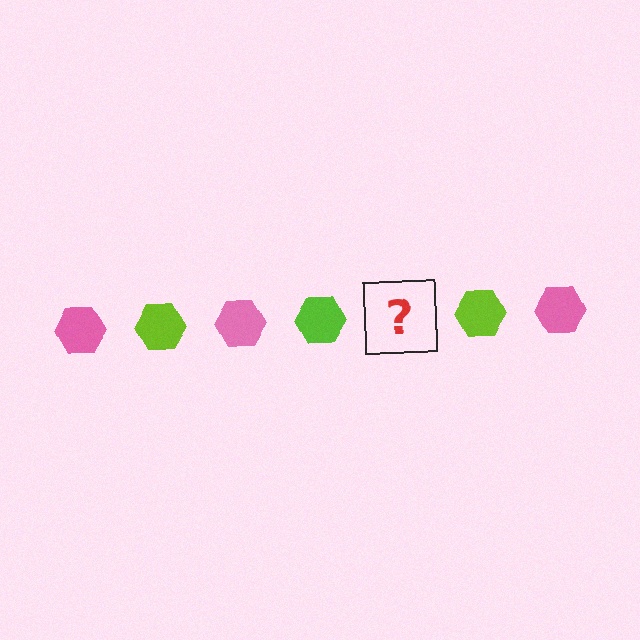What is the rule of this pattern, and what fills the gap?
The rule is that the pattern cycles through pink, lime hexagons. The gap should be filled with a pink hexagon.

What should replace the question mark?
The question mark should be replaced with a pink hexagon.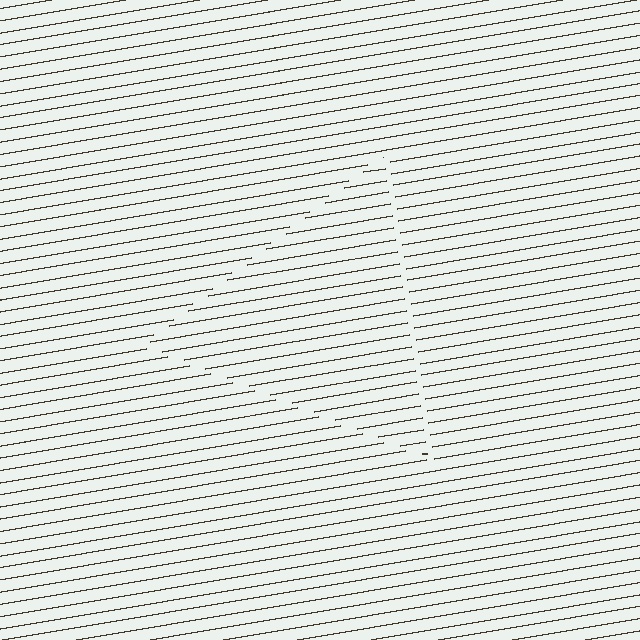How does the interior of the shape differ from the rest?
The interior of the shape contains the same grating, shifted by half a period — the contour is defined by the phase discontinuity where line-ends from the inner and outer gratings abut.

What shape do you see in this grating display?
An illusory triangle. The interior of the shape contains the same grating, shifted by half a period — the contour is defined by the phase discontinuity where line-ends from the inner and outer gratings abut.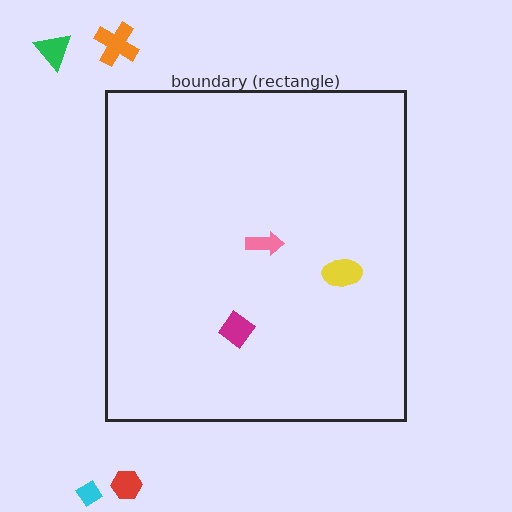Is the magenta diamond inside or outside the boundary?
Inside.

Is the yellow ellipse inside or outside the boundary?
Inside.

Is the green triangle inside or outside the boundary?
Outside.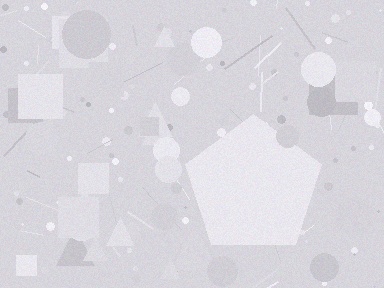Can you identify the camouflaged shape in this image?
The camouflaged shape is a pentagon.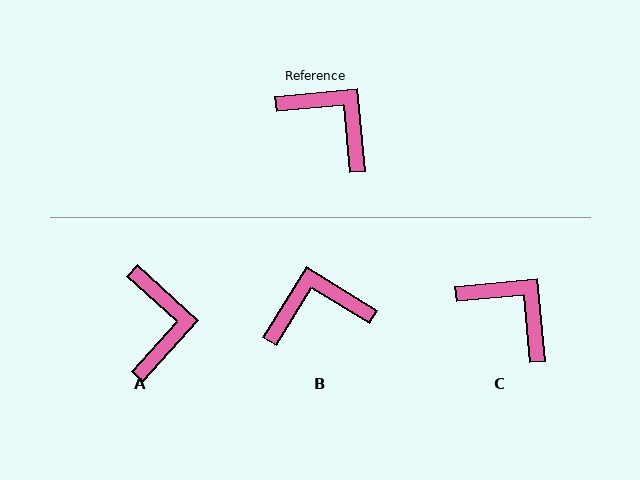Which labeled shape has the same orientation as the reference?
C.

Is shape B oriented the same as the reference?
No, it is off by about 53 degrees.